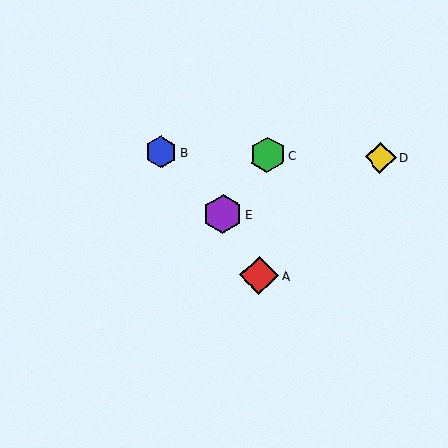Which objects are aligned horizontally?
Objects B, C, D are aligned horizontally.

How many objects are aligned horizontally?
3 objects (B, C, D) are aligned horizontally.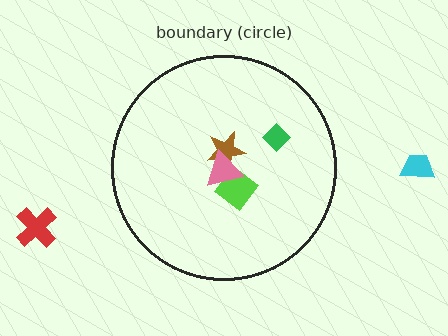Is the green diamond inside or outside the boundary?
Inside.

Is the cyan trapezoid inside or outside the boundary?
Outside.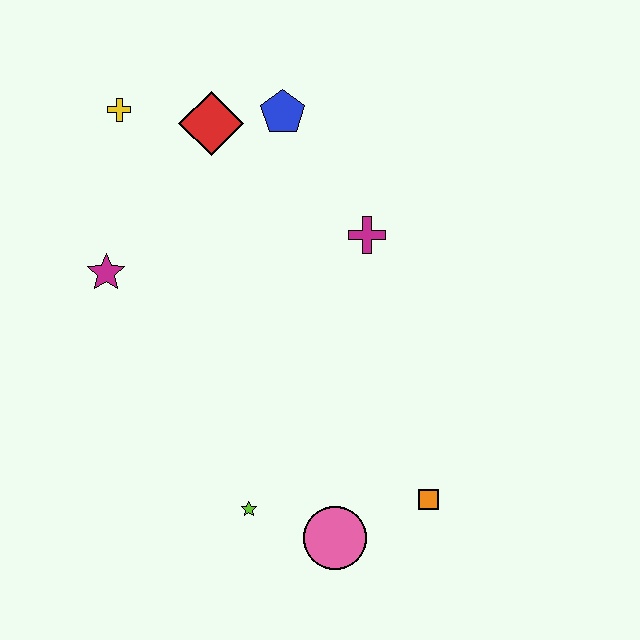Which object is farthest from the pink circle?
The yellow cross is farthest from the pink circle.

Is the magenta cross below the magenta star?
No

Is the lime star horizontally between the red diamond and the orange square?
Yes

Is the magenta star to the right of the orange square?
No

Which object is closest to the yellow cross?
The red diamond is closest to the yellow cross.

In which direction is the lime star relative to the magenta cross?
The lime star is below the magenta cross.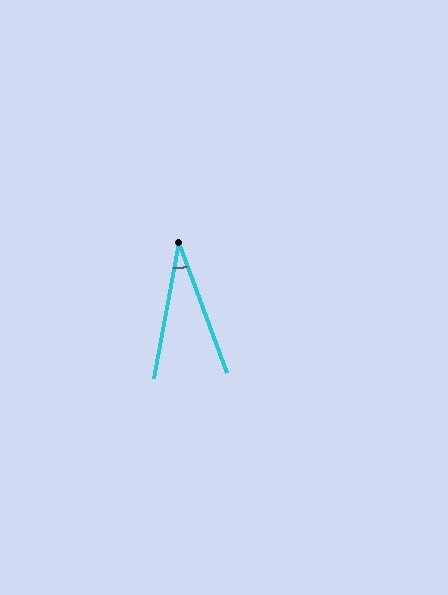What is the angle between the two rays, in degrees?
Approximately 31 degrees.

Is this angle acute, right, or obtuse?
It is acute.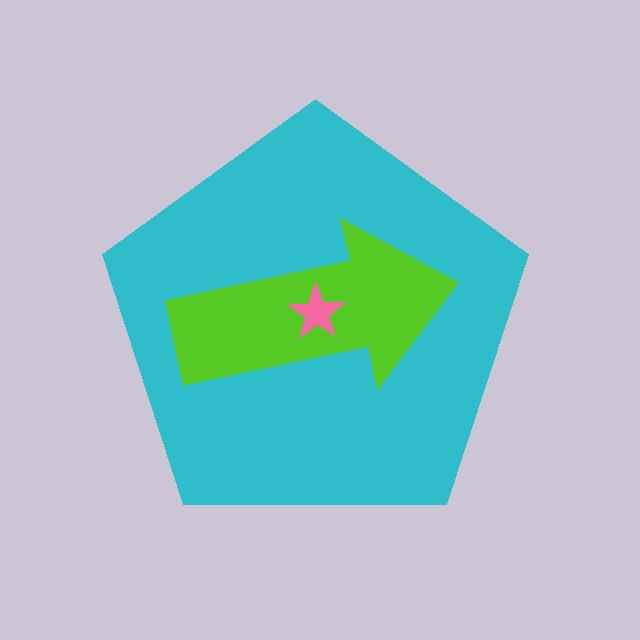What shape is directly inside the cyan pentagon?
The lime arrow.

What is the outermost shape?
The cyan pentagon.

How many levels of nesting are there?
3.